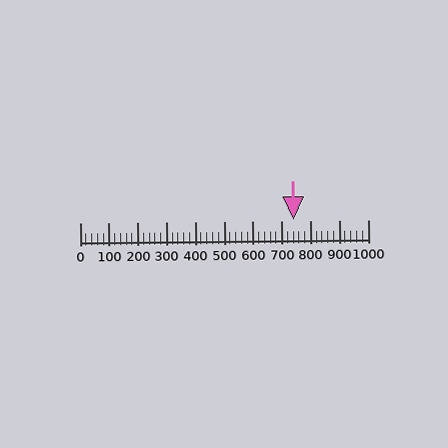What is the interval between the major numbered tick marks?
The major tick marks are spaced 100 units apart.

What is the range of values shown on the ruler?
The ruler shows values from 0 to 1000.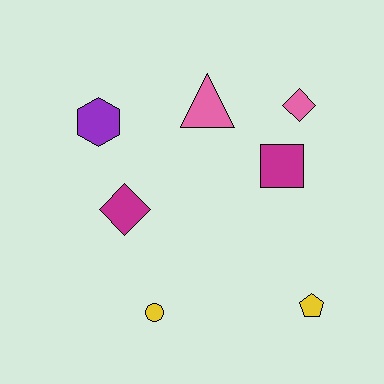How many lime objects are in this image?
There are no lime objects.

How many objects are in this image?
There are 7 objects.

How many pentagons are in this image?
There is 1 pentagon.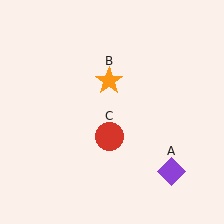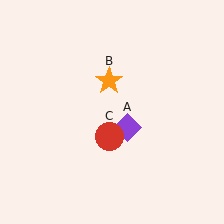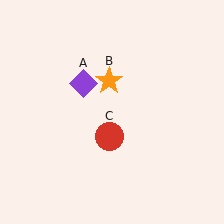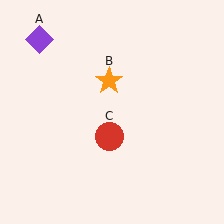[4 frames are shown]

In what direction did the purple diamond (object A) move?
The purple diamond (object A) moved up and to the left.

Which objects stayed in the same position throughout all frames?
Orange star (object B) and red circle (object C) remained stationary.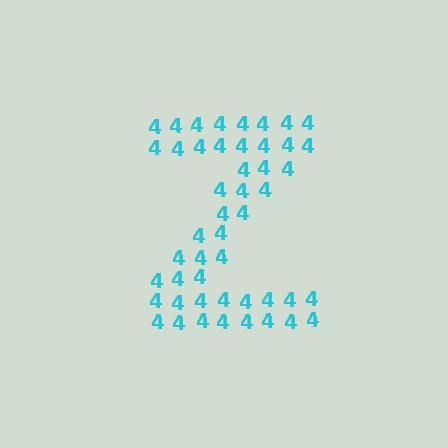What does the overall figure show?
The overall figure shows the letter Z.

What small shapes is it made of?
It is made of small digit 4's.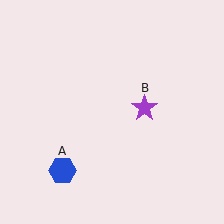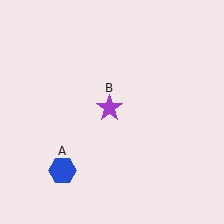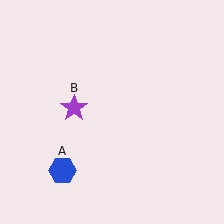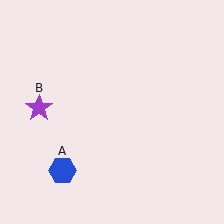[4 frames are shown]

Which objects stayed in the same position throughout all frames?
Blue hexagon (object A) remained stationary.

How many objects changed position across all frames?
1 object changed position: purple star (object B).